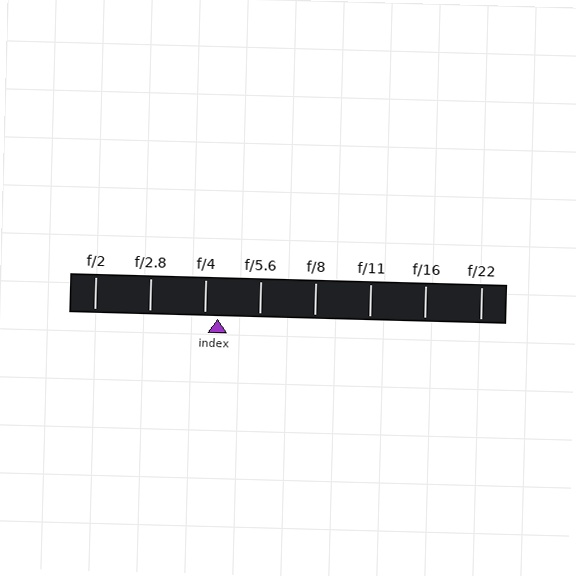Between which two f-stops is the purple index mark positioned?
The index mark is between f/4 and f/5.6.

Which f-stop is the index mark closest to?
The index mark is closest to f/4.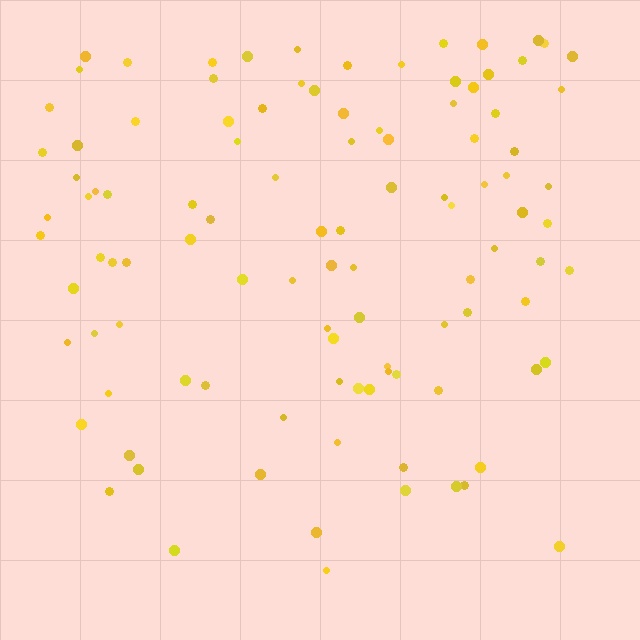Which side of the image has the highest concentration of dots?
The top.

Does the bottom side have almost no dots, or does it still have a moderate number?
Still a moderate number, just noticeably fewer than the top.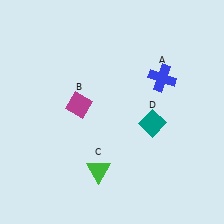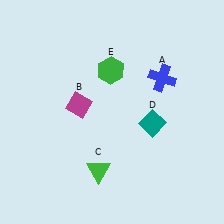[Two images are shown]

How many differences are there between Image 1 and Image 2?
There is 1 difference between the two images.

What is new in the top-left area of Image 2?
A green hexagon (E) was added in the top-left area of Image 2.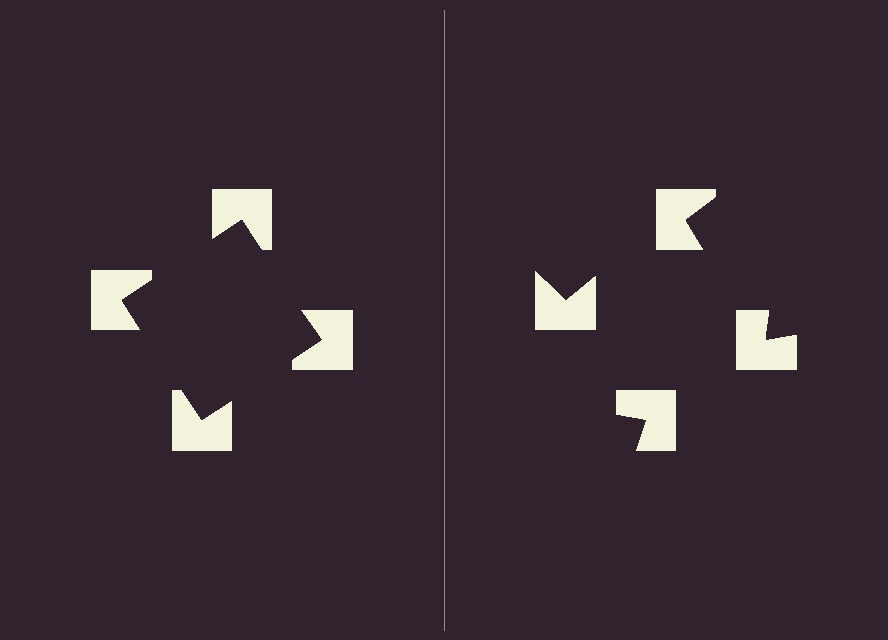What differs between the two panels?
The notched squares are positioned identically on both sides; only the wedge orientations differ. On the left they align to a square; on the right they are misaligned.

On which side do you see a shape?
An illusory square appears on the left side. On the right side the wedge cuts are rotated, so no coherent shape forms.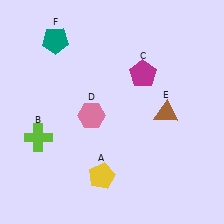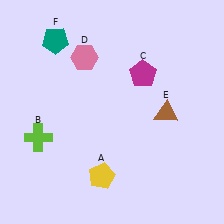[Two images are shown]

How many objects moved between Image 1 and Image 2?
1 object moved between the two images.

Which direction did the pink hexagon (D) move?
The pink hexagon (D) moved up.